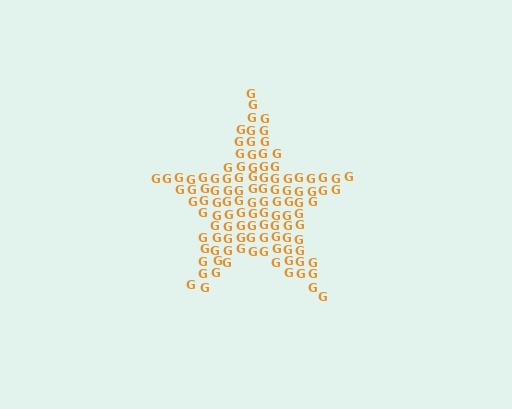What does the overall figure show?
The overall figure shows a star.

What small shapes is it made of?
It is made of small letter G's.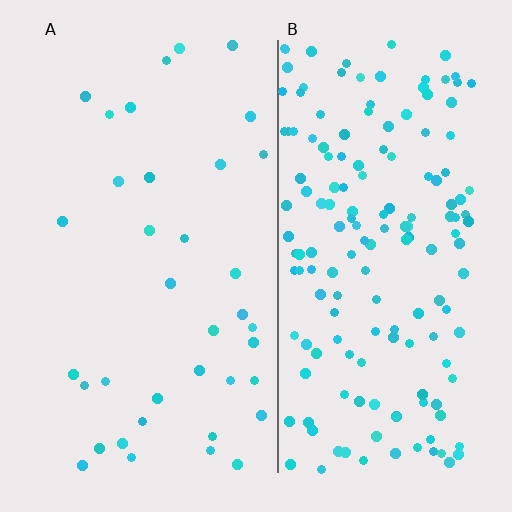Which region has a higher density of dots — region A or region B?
B (the right).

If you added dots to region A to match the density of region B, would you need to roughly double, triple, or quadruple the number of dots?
Approximately quadruple.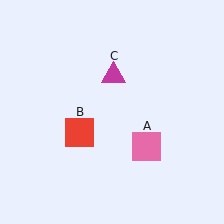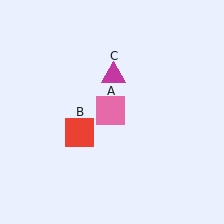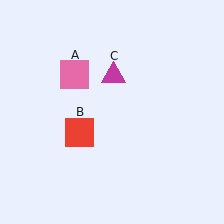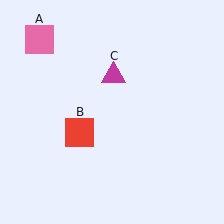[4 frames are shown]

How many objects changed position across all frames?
1 object changed position: pink square (object A).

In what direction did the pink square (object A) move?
The pink square (object A) moved up and to the left.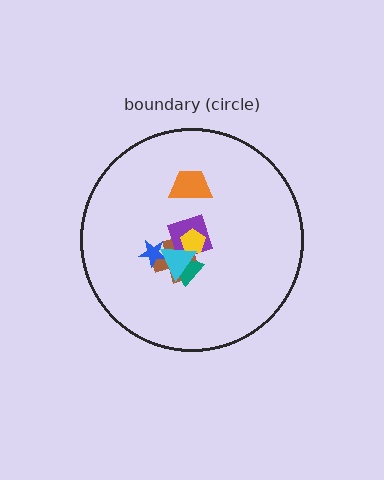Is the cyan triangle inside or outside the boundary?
Inside.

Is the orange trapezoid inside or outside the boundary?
Inside.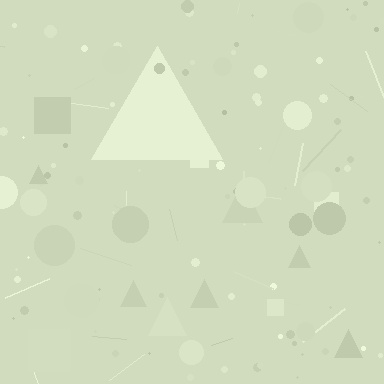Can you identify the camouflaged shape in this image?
The camouflaged shape is a triangle.